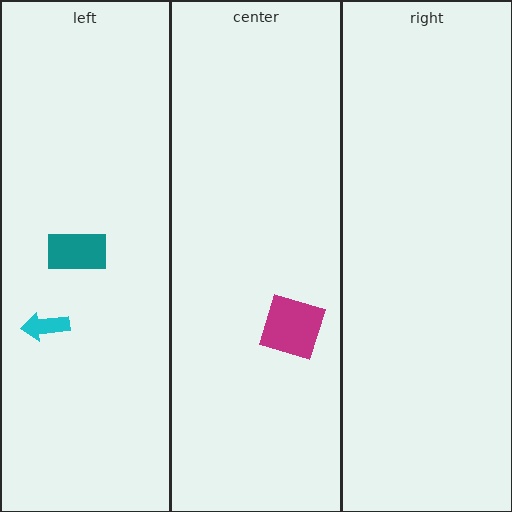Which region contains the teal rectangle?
The left region.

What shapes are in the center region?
The magenta square.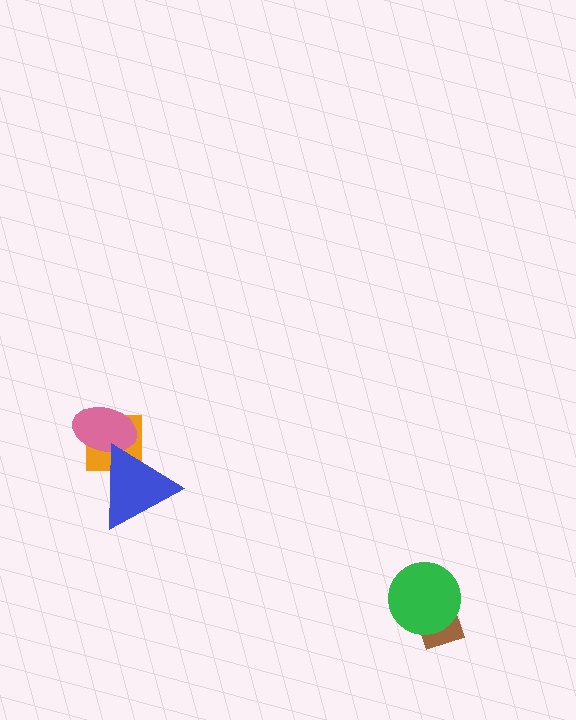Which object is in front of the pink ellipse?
The blue triangle is in front of the pink ellipse.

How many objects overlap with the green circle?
1 object overlaps with the green circle.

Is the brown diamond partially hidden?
Yes, it is partially covered by another shape.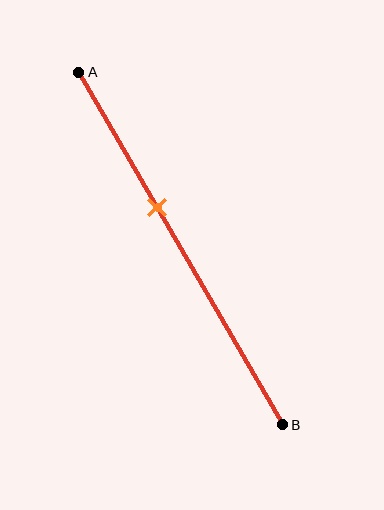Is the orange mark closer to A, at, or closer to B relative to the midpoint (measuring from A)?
The orange mark is closer to point A than the midpoint of segment AB.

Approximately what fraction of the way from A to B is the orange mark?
The orange mark is approximately 40% of the way from A to B.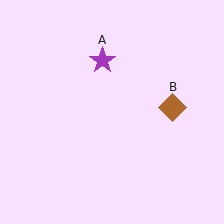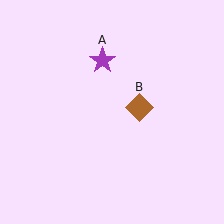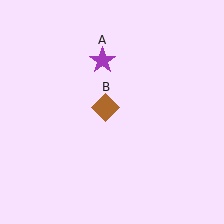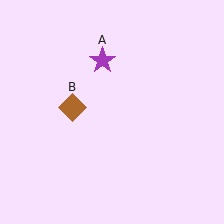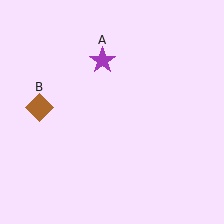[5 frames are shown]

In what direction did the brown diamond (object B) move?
The brown diamond (object B) moved left.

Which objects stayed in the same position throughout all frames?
Purple star (object A) remained stationary.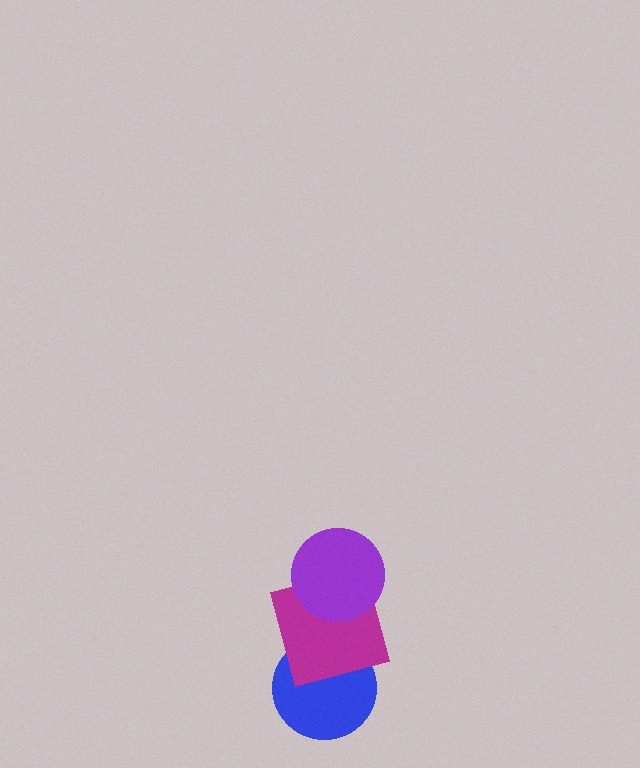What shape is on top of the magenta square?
The purple circle is on top of the magenta square.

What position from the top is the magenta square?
The magenta square is 2nd from the top.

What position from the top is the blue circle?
The blue circle is 3rd from the top.